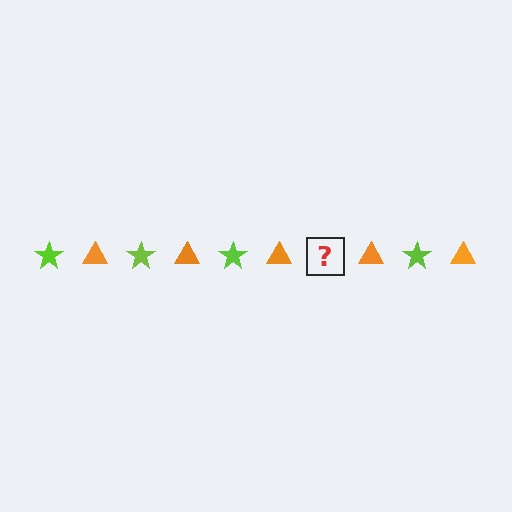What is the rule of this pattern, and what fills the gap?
The rule is that the pattern alternates between lime star and orange triangle. The gap should be filled with a lime star.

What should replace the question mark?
The question mark should be replaced with a lime star.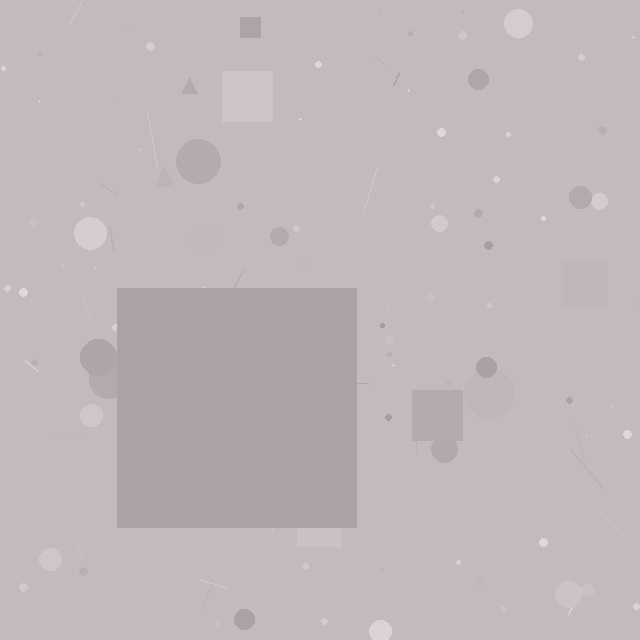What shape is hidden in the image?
A square is hidden in the image.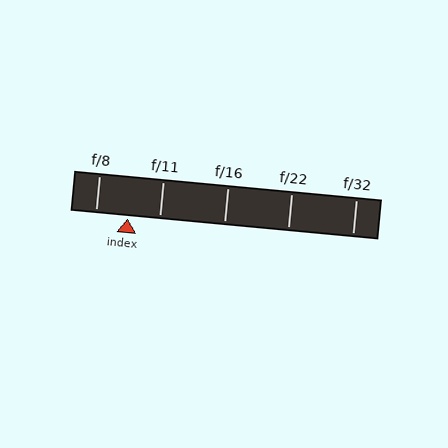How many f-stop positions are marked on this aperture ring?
There are 5 f-stop positions marked.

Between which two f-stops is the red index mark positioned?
The index mark is between f/8 and f/11.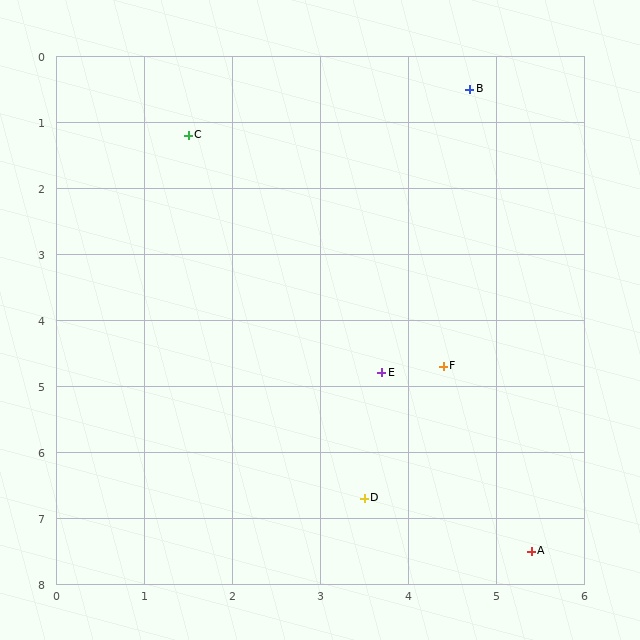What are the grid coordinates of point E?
Point E is at approximately (3.7, 4.8).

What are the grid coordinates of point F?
Point F is at approximately (4.4, 4.7).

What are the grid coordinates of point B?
Point B is at approximately (4.7, 0.5).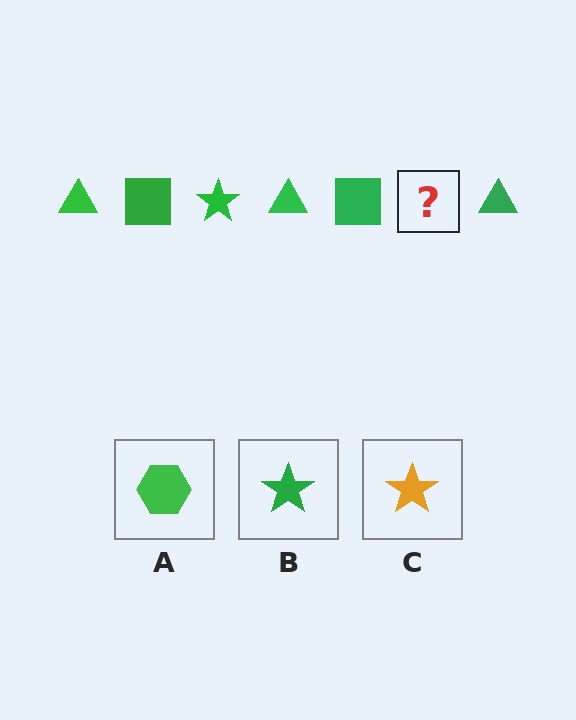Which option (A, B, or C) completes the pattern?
B.